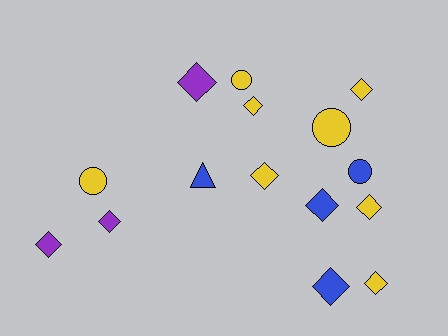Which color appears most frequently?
Yellow, with 8 objects.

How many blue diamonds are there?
There are 2 blue diamonds.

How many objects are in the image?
There are 15 objects.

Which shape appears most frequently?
Diamond, with 10 objects.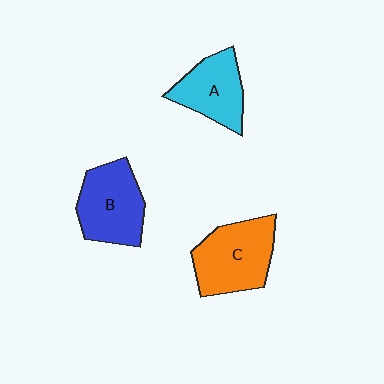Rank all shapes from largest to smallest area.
From largest to smallest: C (orange), B (blue), A (cyan).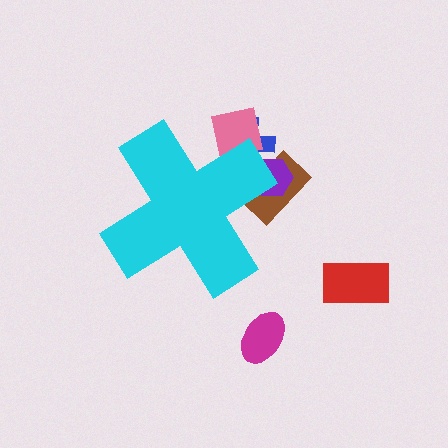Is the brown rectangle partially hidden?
Yes, the brown rectangle is partially hidden behind the cyan cross.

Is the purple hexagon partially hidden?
Yes, the purple hexagon is partially hidden behind the cyan cross.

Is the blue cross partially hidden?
Yes, the blue cross is partially hidden behind the cyan cross.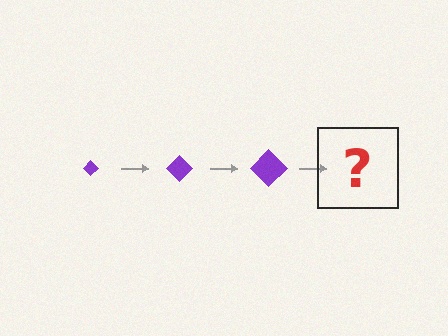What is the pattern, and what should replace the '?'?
The pattern is that the diamond gets progressively larger each step. The '?' should be a purple diamond, larger than the previous one.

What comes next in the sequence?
The next element should be a purple diamond, larger than the previous one.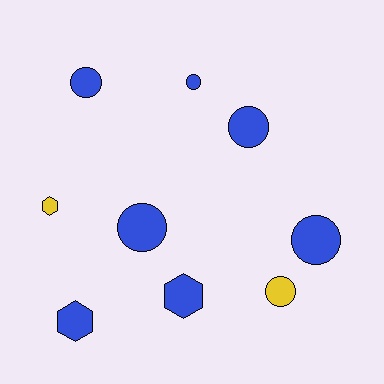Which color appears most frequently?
Blue, with 7 objects.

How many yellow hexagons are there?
There is 1 yellow hexagon.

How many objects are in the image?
There are 9 objects.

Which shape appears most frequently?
Circle, with 6 objects.